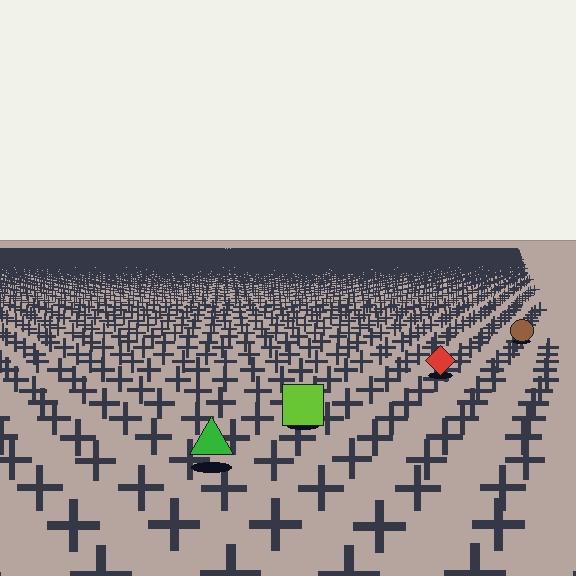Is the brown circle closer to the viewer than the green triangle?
No. The green triangle is closer — you can tell from the texture gradient: the ground texture is coarser near it.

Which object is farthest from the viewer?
The brown circle is farthest from the viewer. It appears smaller and the ground texture around it is denser.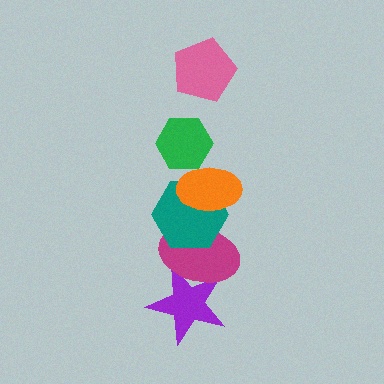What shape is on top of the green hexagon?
The pink pentagon is on top of the green hexagon.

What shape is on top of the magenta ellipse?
The teal hexagon is on top of the magenta ellipse.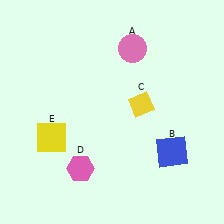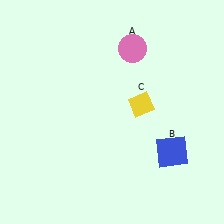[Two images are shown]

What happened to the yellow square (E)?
The yellow square (E) was removed in Image 2. It was in the bottom-left area of Image 1.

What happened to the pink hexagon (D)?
The pink hexagon (D) was removed in Image 2. It was in the bottom-left area of Image 1.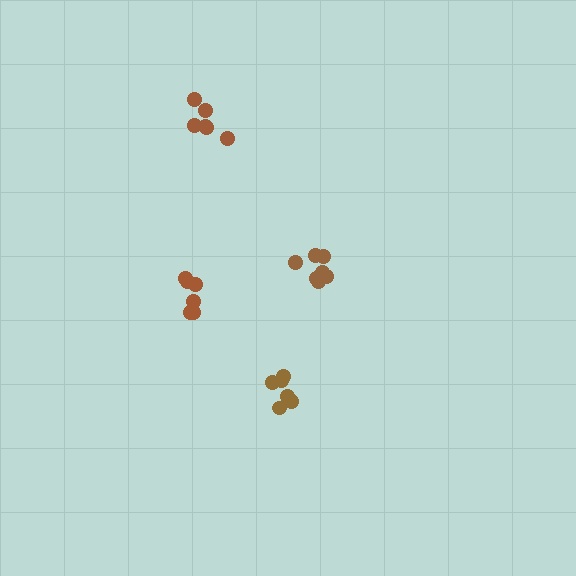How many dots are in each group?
Group 1: 6 dots, Group 2: 6 dots, Group 3: 6 dots, Group 4: 7 dots (25 total).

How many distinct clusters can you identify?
There are 4 distinct clusters.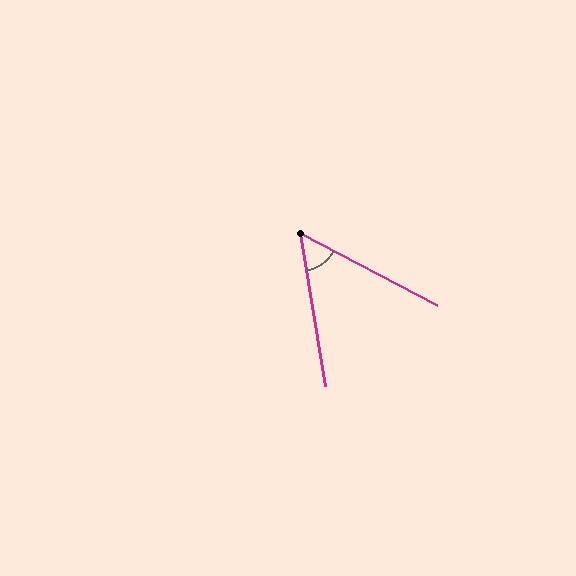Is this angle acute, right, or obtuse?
It is acute.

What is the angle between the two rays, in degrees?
Approximately 53 degrees.